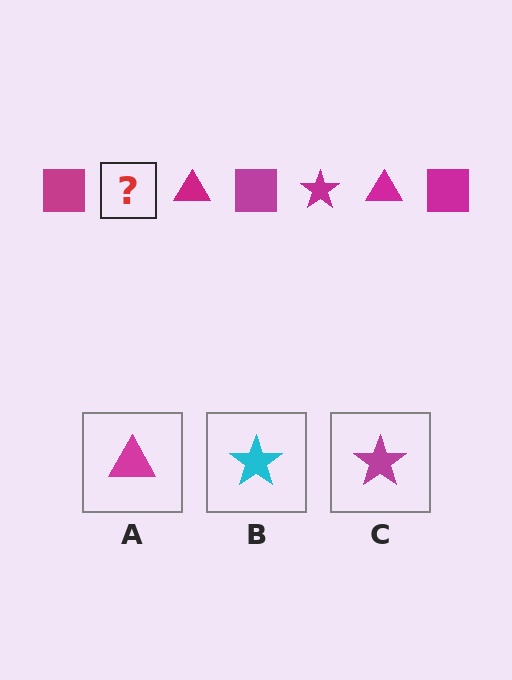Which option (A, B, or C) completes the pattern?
C.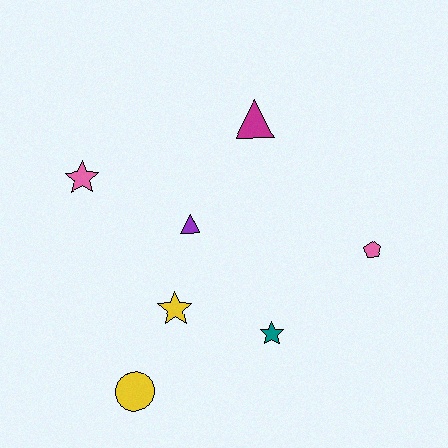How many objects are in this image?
There are 7 objects.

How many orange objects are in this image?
There are no orange objects.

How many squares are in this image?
There are no squares.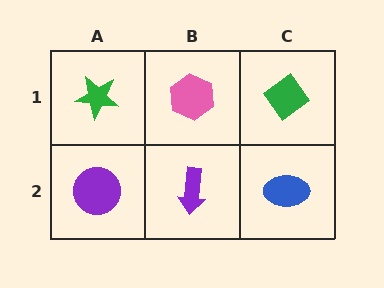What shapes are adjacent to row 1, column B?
A purple arrow (row 2, column B), a green star (row 1, column A), a green diamond (row 1, column C).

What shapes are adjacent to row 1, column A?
A purple circle (row 2, column A), a pink hexagon (row 1, column B).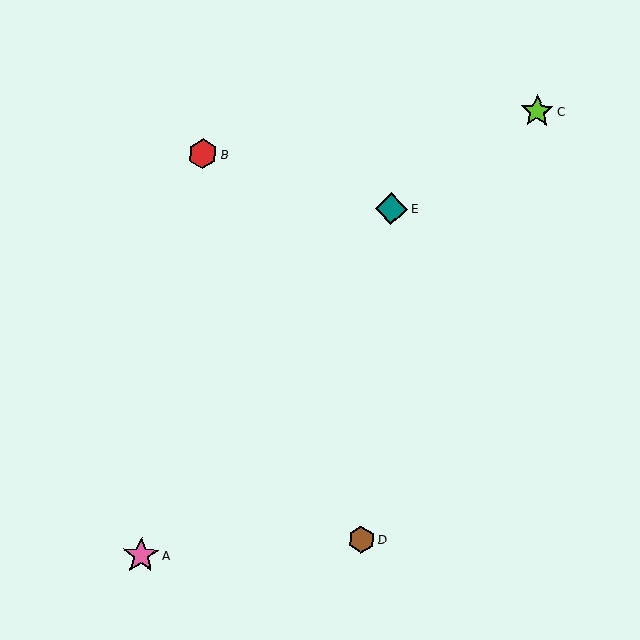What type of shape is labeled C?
Shape C is a lime star.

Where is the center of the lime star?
The center of the lime star is at (537, 111).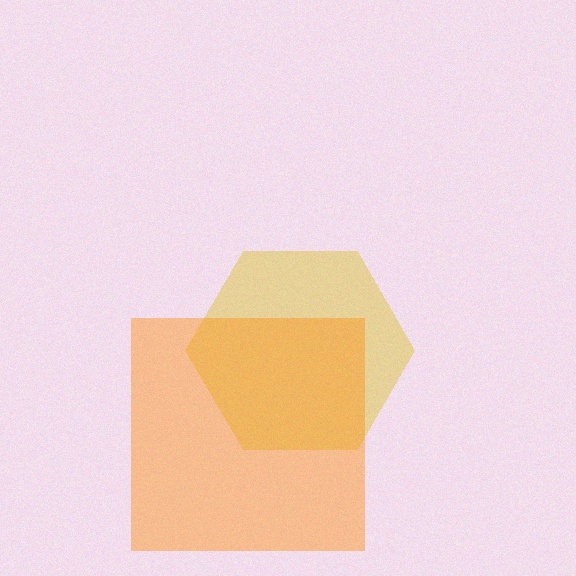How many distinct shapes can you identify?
There are 2 distinct shapes: a yellow hexagon, an orange square.